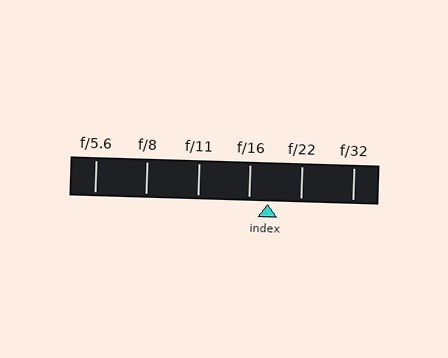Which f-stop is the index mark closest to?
The index mark is closest to f/16.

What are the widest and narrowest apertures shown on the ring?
The widest aperture shown is f/5.6 and the narrowest is f/32.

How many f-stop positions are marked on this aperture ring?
There are 6 f-stop positions marked.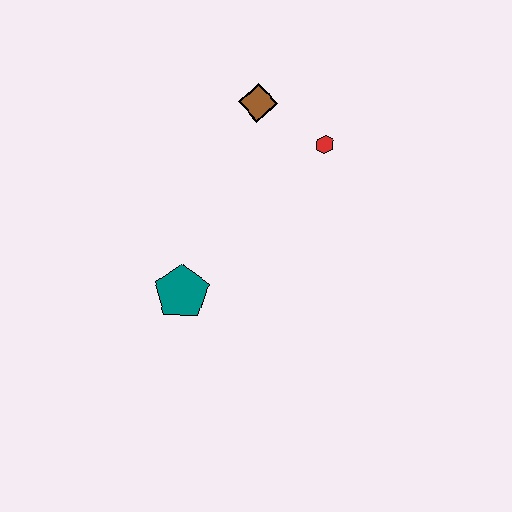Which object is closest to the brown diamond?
The red hexagon is closest to the brown diamond.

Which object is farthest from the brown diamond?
The teal pentagon is farthest from the brown diamond.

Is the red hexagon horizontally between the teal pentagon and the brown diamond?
No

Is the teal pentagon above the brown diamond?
No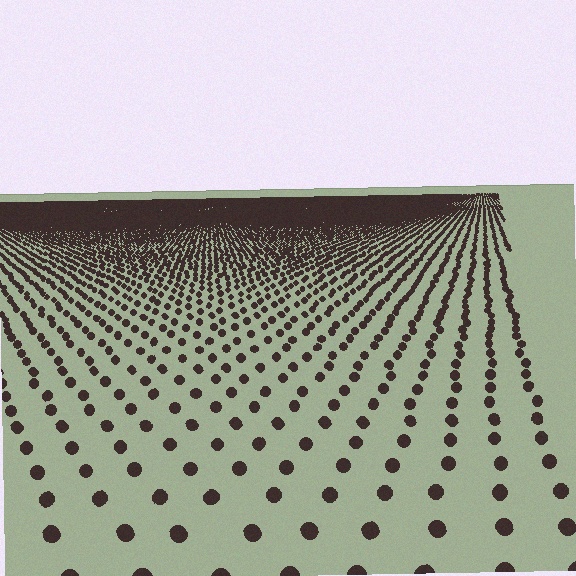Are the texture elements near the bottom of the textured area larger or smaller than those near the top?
Larger. Near the bottom, elements are closer to the viewer and appear at a bigger on-screen size.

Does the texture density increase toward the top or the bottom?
Density increases toward the top.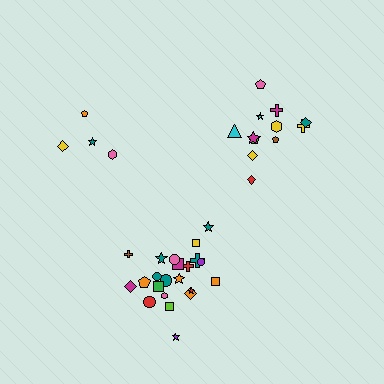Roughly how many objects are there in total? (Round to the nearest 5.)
Roughly 40 objects in total.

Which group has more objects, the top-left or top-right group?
The top-right group.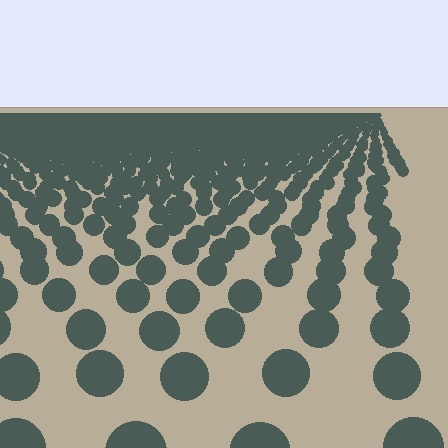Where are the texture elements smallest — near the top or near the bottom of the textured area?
Near the top.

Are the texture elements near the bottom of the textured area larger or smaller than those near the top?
Larger. Near the bottom, elements are closer to the viewer and appear at a bigger on-screen size.